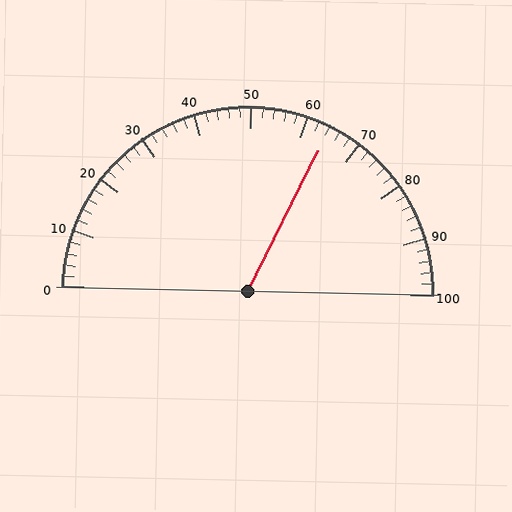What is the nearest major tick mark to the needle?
The nearest major tick mark is 60.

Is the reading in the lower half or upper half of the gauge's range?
The reading is in the upper half of the range (0 to 100).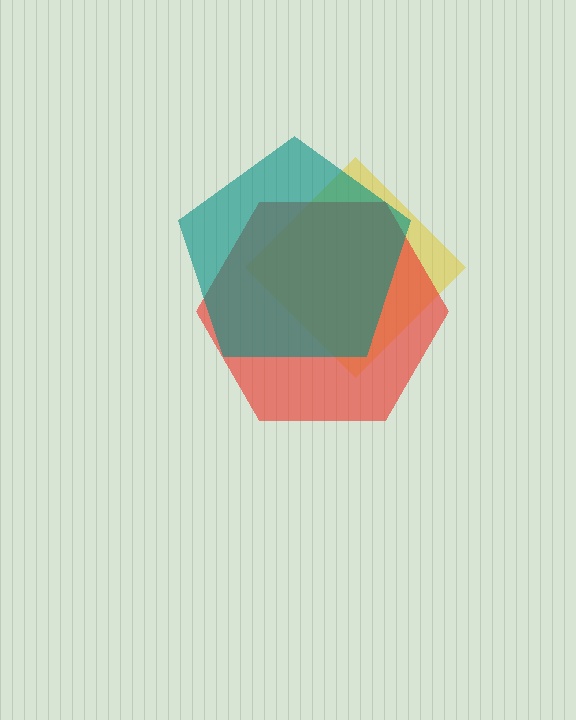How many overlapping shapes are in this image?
There are 3 overlapping shapes in the image.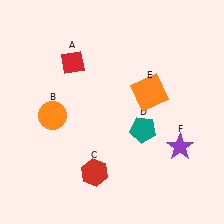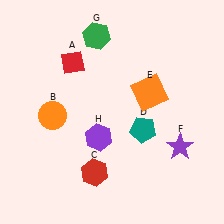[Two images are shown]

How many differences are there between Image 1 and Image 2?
There are 2 differences between the two images.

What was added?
A green hexagon (G), a purple hexagon (H) were added in Image 2.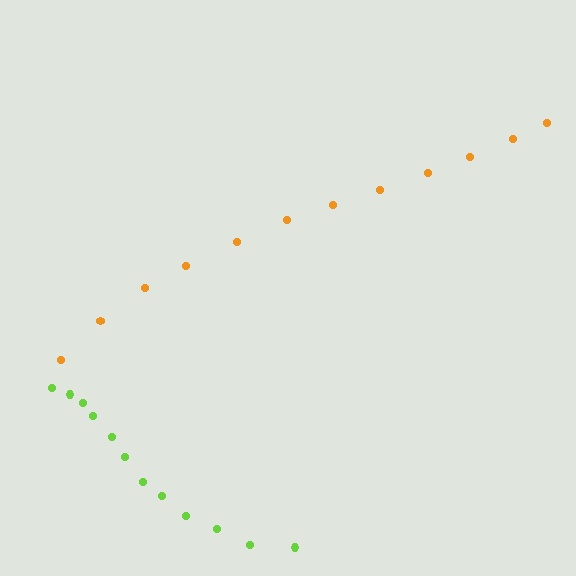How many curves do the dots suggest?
There are 2 distinct paths.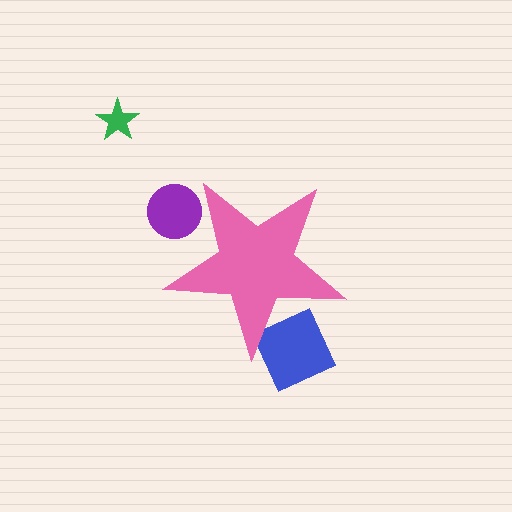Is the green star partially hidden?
No, the green star is fully visible.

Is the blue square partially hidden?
Yes, the blue square is partially hidden behind the pink star.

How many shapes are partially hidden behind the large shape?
2 shapes are partially hidden.